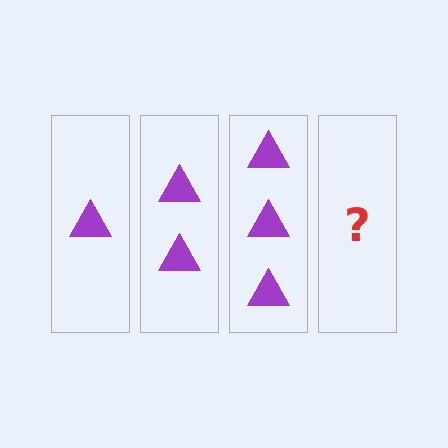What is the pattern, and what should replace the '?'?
The pattern is that each step adds one more triangle. The '?' should be 4 triangles.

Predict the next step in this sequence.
The next step is 4 triangles.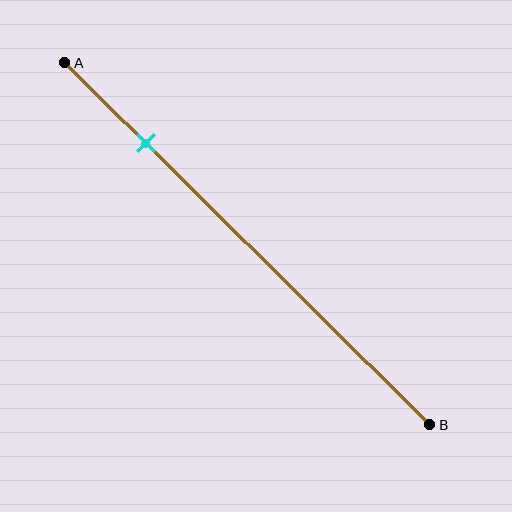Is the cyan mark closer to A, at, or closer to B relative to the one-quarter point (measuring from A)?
The cyan mark is approximately at the one-quarter point of segment AB.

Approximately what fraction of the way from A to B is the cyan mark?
The cyan mark is approximately 20% of the way from A to B.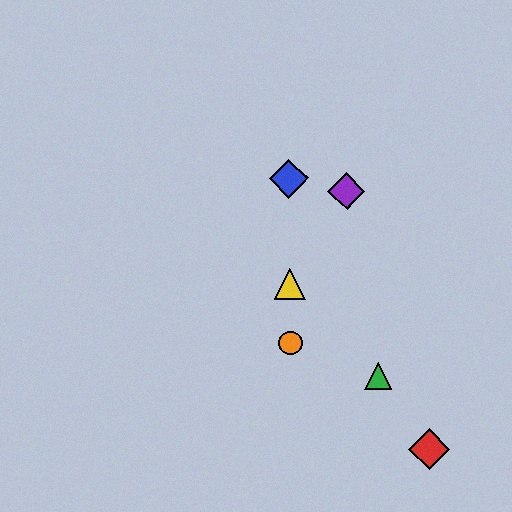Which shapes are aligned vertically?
The blue diamond, the yellow triangle, the orange circle are aligned vertically.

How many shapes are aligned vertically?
3 shapes (the blue diamond, the yellow triangle, the orange circle) are aligned vertically.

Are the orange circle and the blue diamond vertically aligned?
Yes, both are at x≈291.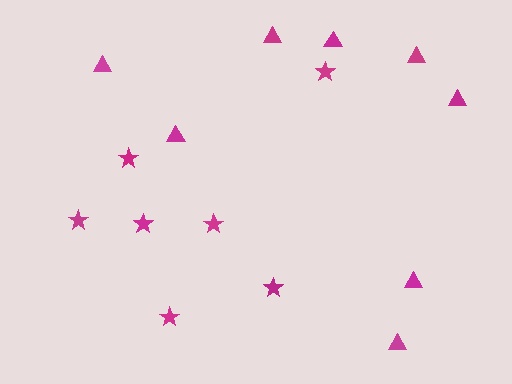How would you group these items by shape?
There are 2 groups: one group of triangles (8) and one group of stars (7).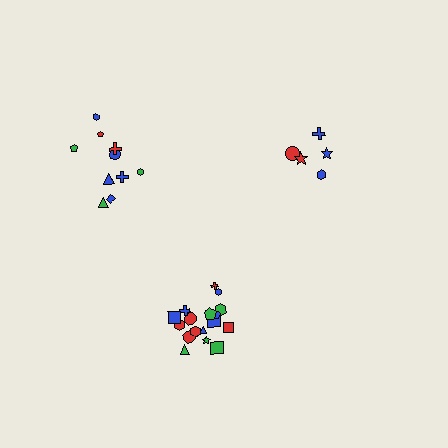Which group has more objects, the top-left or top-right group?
The top-left group.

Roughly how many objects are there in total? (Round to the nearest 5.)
Roughly 35 objects in total.